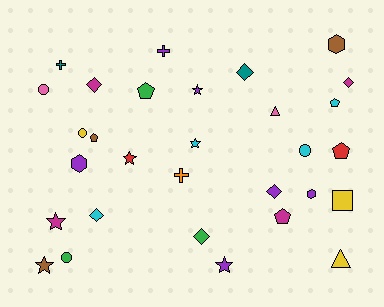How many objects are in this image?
There are 30 objects.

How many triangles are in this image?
There are 2 triangles.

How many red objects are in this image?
There are 2 red objects.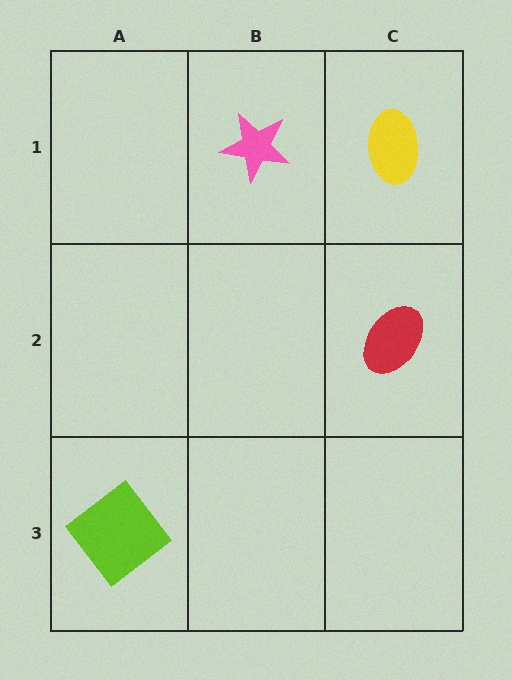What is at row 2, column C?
A red ellipse.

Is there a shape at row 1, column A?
No, that cell is empty.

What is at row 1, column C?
A yellow ellipse.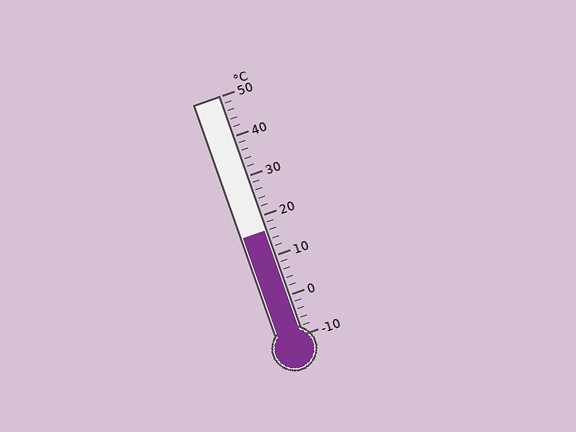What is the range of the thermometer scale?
The thermometer scale ranges from -10°C to 50°C.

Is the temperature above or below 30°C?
The temperature is below 30°C.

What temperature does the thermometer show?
The thermometer shows approximately 16°C.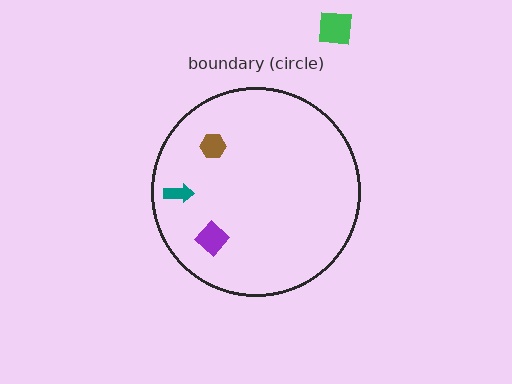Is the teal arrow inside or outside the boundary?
Inside.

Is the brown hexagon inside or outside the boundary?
Inside.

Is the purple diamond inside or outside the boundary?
Inside.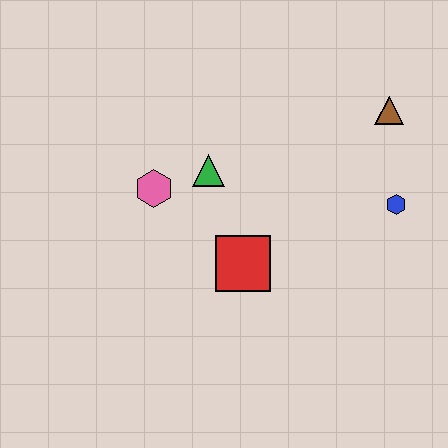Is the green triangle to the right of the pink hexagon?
Yes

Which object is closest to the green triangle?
The pink hexagon is closest to the green triangle.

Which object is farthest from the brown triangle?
The pink hexagon is farthest from the brown triangle.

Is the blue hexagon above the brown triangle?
No